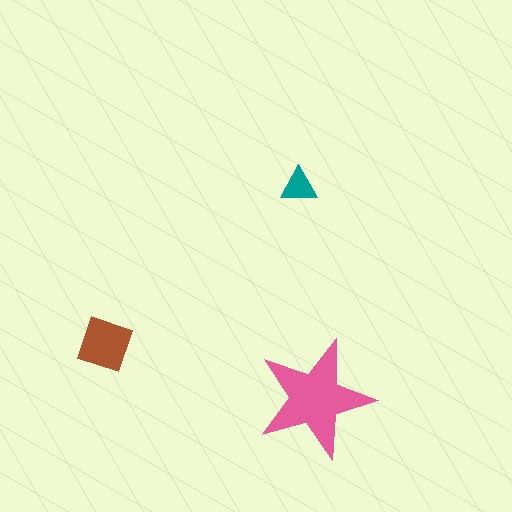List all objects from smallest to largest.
The teal triangle, the brown diamond, the pink star.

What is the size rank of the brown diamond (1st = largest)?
2nd.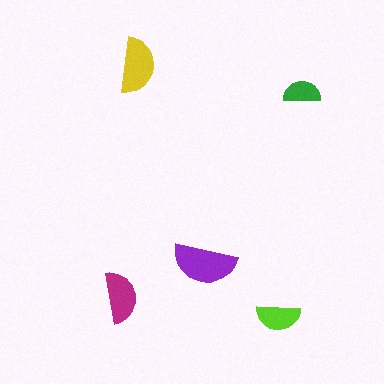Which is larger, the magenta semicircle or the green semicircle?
The magenta one.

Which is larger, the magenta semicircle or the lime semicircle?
The magenta one.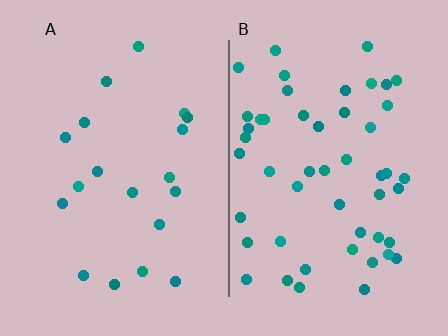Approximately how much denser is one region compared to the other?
Approximately 2.7× — region B over region A.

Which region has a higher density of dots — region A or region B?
B (the right).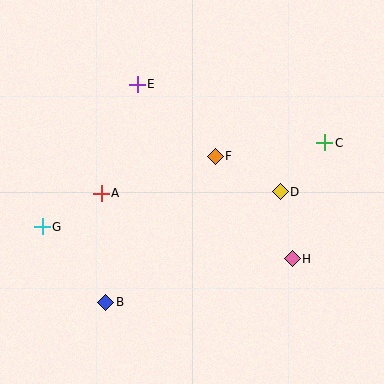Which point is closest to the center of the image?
Point F at (215, 156) is closest to the center.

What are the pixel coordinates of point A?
Point A is at (101, 193).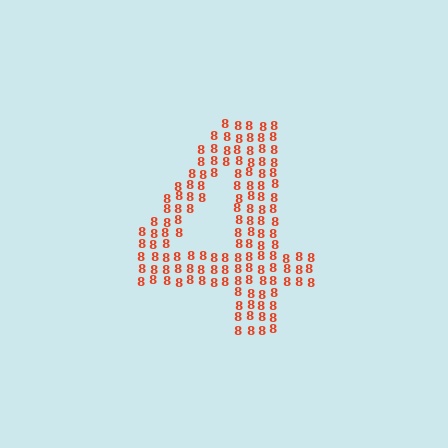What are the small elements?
The small elements are digit 8's.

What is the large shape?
The large shape is the digit 4.